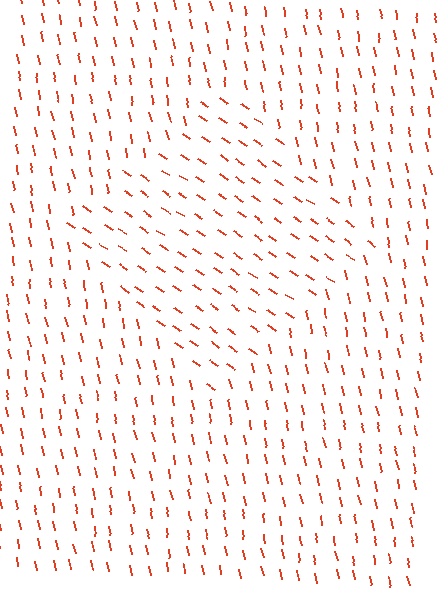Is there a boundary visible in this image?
Yes, there is a texture boundary formed by a change in line orientation.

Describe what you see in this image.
The image is filled with small red line segments. A diamond region in the image has lines oriented differently from the surrounding lines, creating a visible texture boundary.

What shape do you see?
I see a diamond.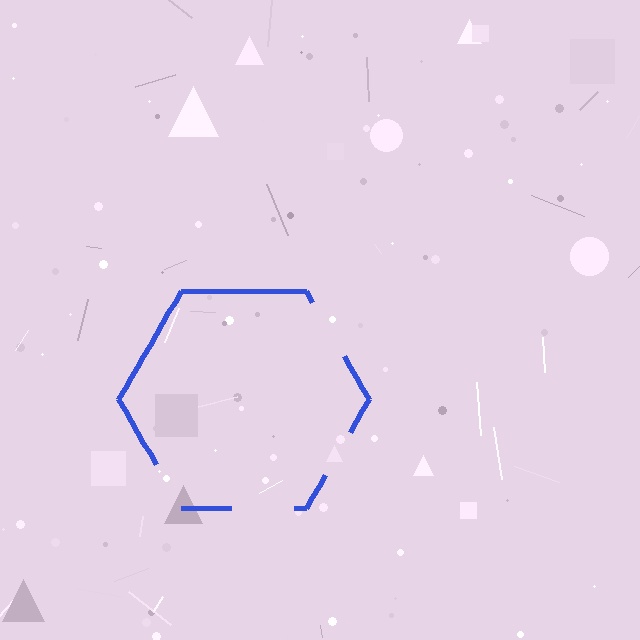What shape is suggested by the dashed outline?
The dashed outline suggests a hexagon.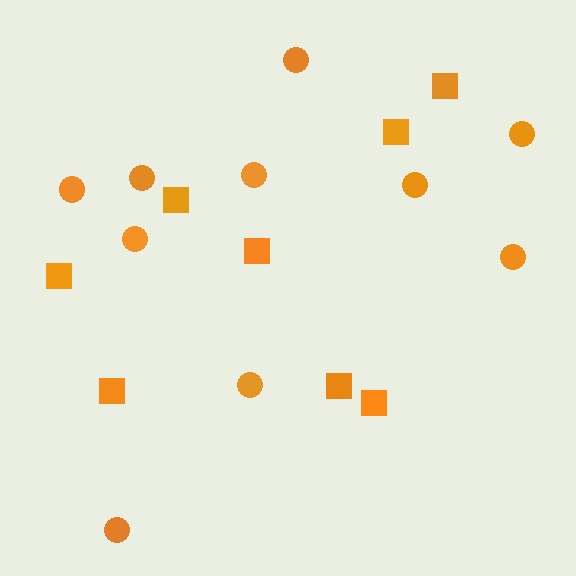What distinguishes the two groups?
There are 2 groups: one group of circles (10) and one group of squares (8).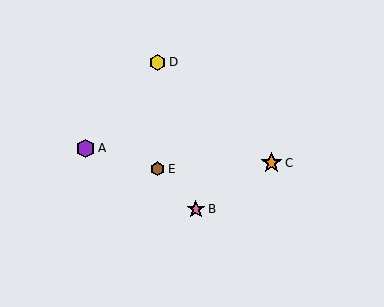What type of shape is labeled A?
Shape A is a purple hexagon.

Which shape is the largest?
The orange star (labeled C) is the largest.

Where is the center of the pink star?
The center of the pink star is at (196, 209).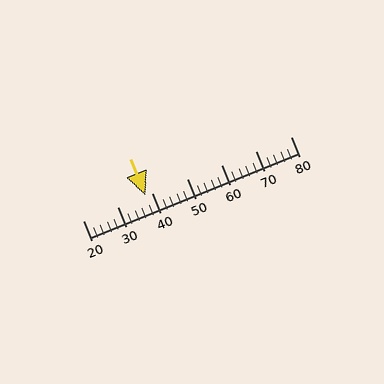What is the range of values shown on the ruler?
The ruler shows values from 20 to 80.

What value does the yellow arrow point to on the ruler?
The yellow arrow points to approximately 38.